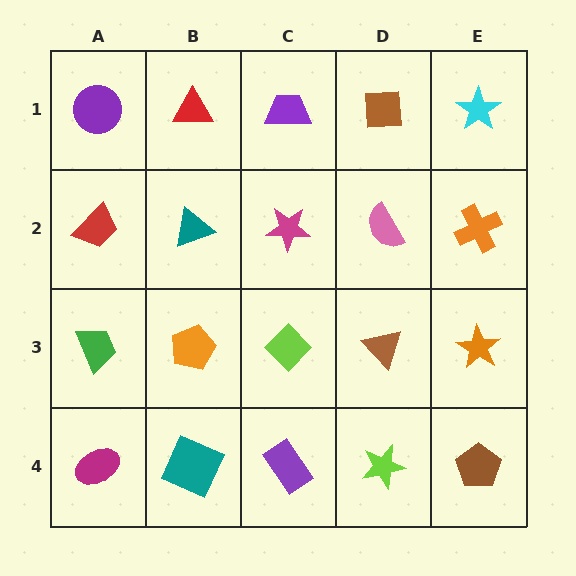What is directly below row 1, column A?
A red trapezoid.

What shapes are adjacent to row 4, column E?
An orange star (row 3, column E), a lime star (row 4, column D).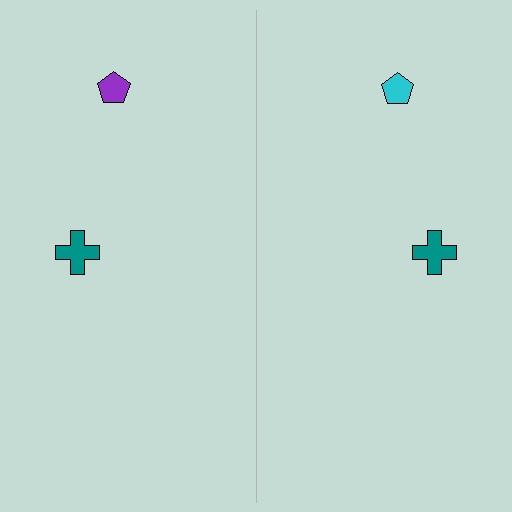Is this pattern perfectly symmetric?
No, the pattern is not perfectly symmetric. The cyan pentagon on the right side breaks the symmetry — its mirror counterpart is purple.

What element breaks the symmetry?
The cyan pentagon on the right side breaks the symmetry — its mirror counterpart is purple.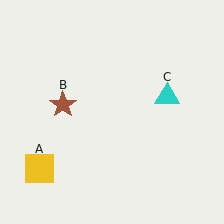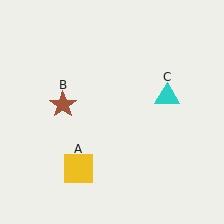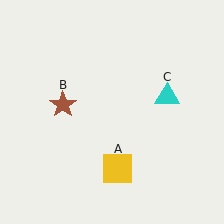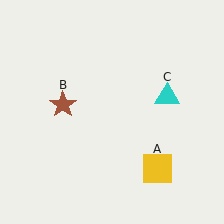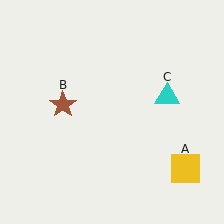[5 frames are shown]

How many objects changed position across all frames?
1 object changed position: yellow square (object A).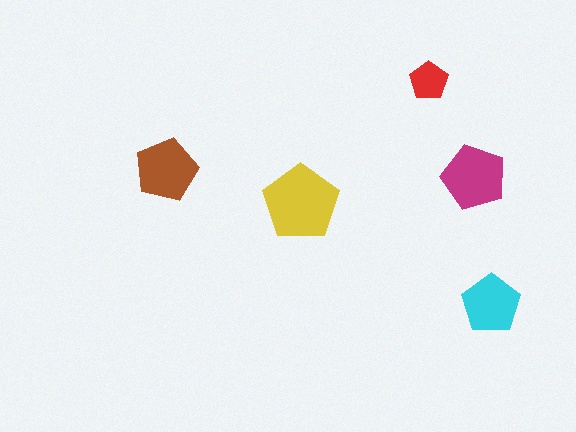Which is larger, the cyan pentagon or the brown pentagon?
The brown one.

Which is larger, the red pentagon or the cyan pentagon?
The cyan one.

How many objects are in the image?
There are 5 objects in the image.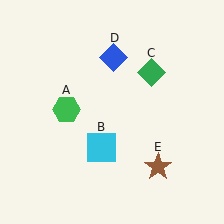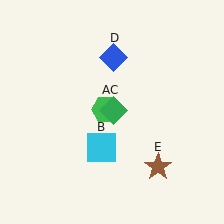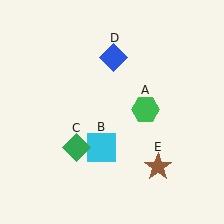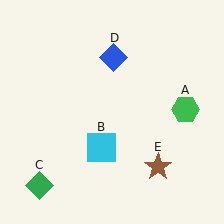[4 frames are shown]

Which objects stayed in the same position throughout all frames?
Cyan square (object B) and blue diamond (object D) and brown star (object E) remained stationary.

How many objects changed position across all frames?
2 objects changed position: green hexagon (object A), green diamond (object C).